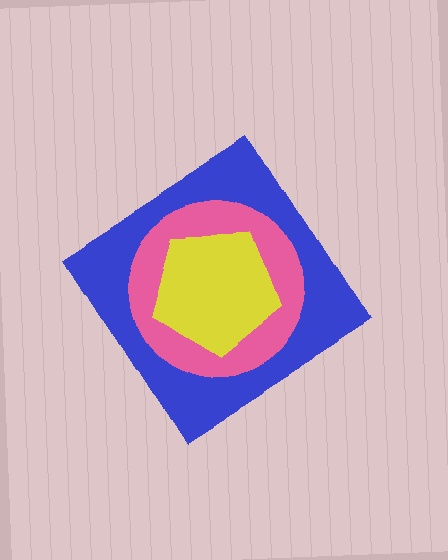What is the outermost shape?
The blue diamond.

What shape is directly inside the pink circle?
The yellow pentagon.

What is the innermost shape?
The yellow pentagon.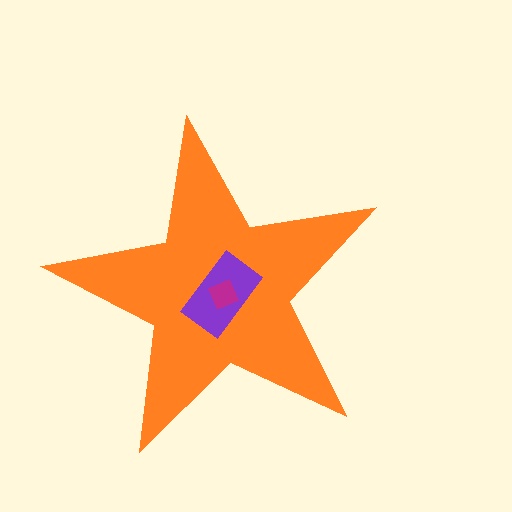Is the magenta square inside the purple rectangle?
Yes.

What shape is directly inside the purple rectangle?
The magenta square.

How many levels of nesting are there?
3.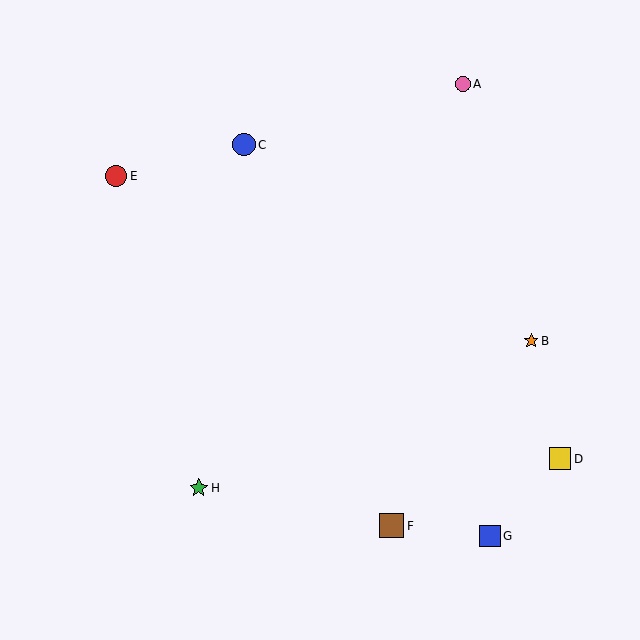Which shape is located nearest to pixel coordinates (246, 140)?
The blue circle (labeled C) at (244, 145) is nearest to that location.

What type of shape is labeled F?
Shape F is a brown square.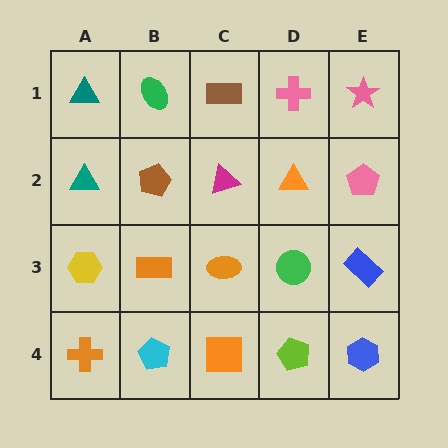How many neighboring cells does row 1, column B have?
3.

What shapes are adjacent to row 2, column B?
A green ellipse (row 1, column B), an orange rectangle (row 3, column B), a teal triangle (row 2, column A), a magenta triangle (row 2, column C).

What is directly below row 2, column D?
A green circle.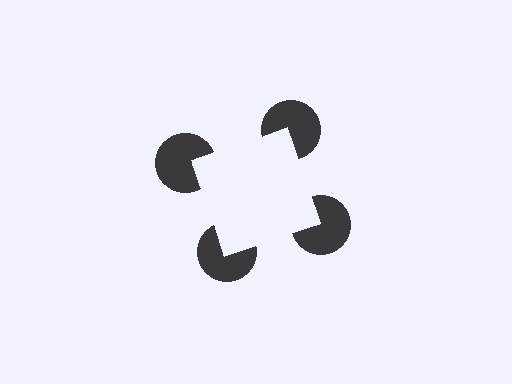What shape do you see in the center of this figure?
An illusory square — its edges are inferred from the aligned wedge cuts in the pac-man discs, not physically drawn.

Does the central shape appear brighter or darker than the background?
It typically appears slightly brighter than the background, even though no actual brightness change is drawn.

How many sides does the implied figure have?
4 sides.